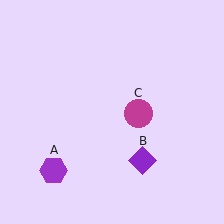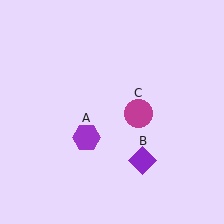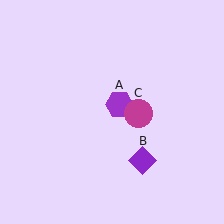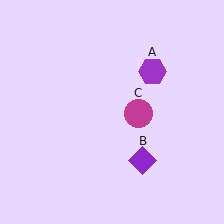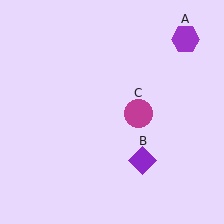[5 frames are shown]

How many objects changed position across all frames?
1 object changed position: purple hexagon (object A).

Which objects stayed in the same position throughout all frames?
Purple diamond (object B) and magenta circle (object C) remained stationary.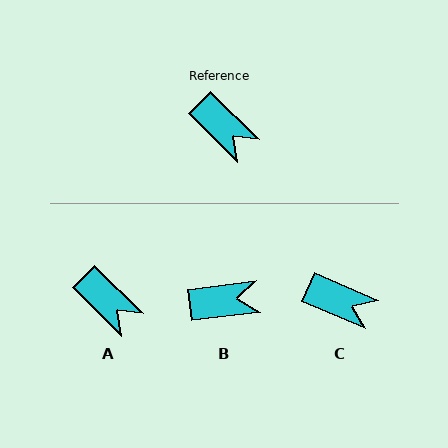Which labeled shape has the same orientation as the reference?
A.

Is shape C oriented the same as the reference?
No, it is off by about 21 degrees.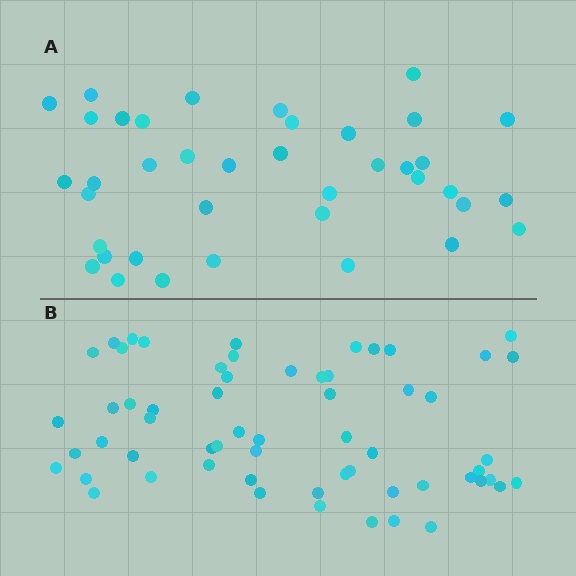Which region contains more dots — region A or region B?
Region B (the bottom region) has more dots.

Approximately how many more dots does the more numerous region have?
Region B has approximately 20 more dots than region A.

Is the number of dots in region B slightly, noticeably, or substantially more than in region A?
Region B has substantially more. The ratio is roughly 1.5 to 1.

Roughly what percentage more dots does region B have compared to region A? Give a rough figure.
About 55% more.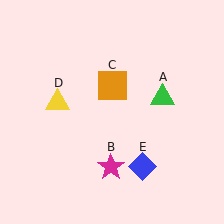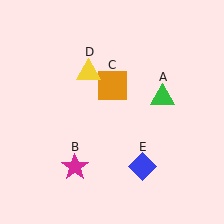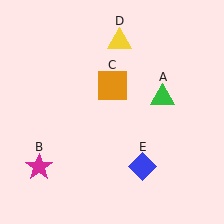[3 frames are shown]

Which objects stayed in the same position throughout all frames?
Green triangle (object A) and orange square (object C) and blue diamond (object E) remained stationary.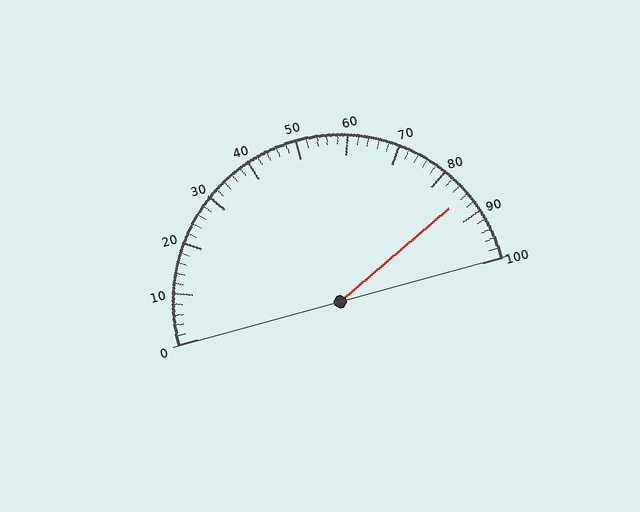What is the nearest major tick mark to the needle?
The nearest major tick mark is 90.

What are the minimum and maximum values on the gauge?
The gauge ranges from 0 to 100.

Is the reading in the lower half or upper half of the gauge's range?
The reading is in the upper half of the range (0 to 100).